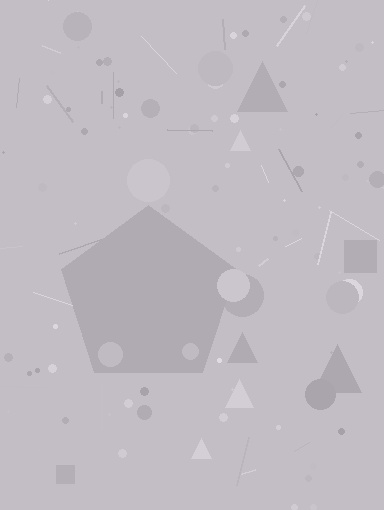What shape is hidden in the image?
A pentagon is hidden in the image.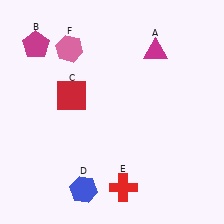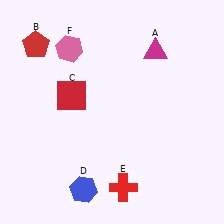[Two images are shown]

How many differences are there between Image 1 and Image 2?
There is 1 difference between the two images.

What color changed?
The pentagon (B) changed from magenta in Image 1 to red in Image 2.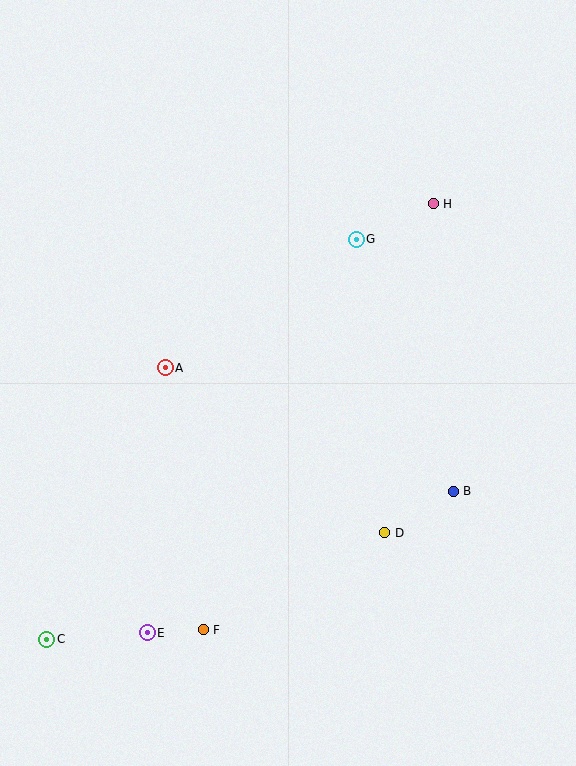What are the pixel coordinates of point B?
Point B is at (453, 491).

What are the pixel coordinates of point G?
Point G is at (356, 239).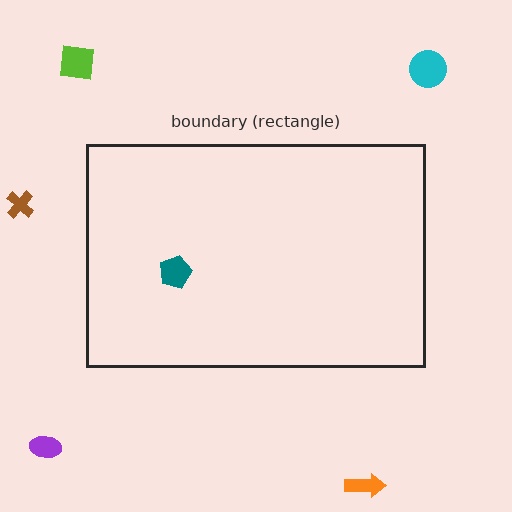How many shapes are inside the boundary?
1 inside, 5 outside.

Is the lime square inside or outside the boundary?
Outside.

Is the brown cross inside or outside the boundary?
Outside.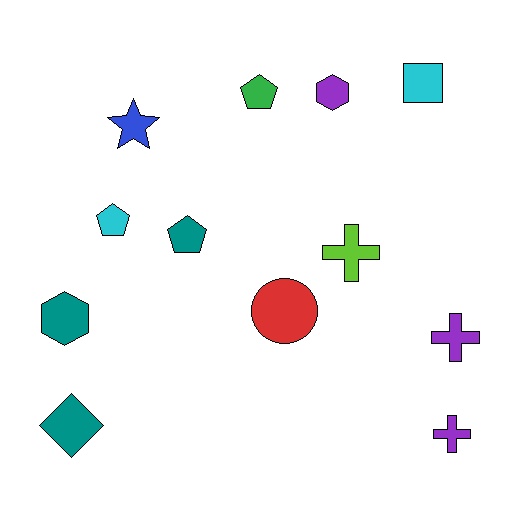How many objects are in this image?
There are 12 objects.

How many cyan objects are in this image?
There are 2 cyan objects.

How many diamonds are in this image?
There is 1 diamond.